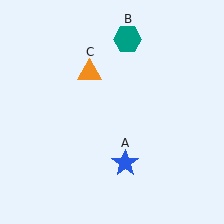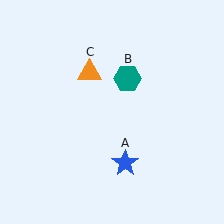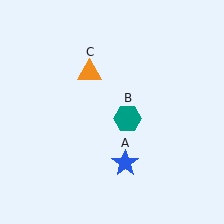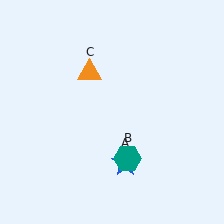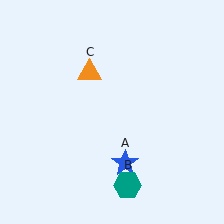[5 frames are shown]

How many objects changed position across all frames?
1 object changed position: teal hexagon (object B).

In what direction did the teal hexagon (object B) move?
The teal hexagon (object B) moved down.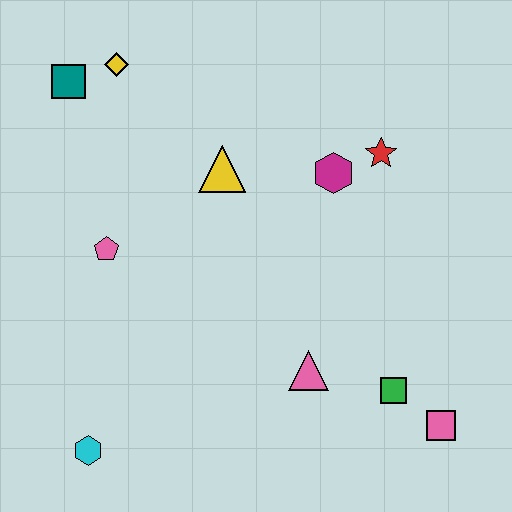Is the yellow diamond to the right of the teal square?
Yes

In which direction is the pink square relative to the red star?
The pink square is below the red star.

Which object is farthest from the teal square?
The pink square is farthest from the teal square.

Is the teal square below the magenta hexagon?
No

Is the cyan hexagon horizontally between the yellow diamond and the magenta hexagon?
No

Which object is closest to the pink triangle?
The green square is closest to the pink triangle.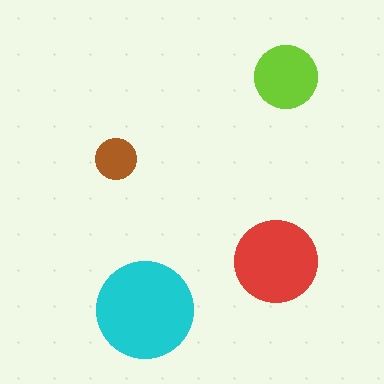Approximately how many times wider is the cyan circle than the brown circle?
About 2.5 times wider.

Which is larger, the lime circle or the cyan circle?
The cyan one.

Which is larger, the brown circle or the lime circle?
The lime one.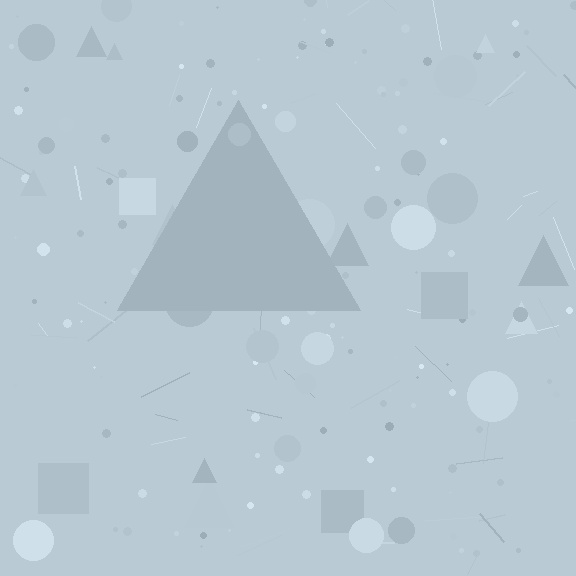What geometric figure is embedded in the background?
A triangle is embedded in the background.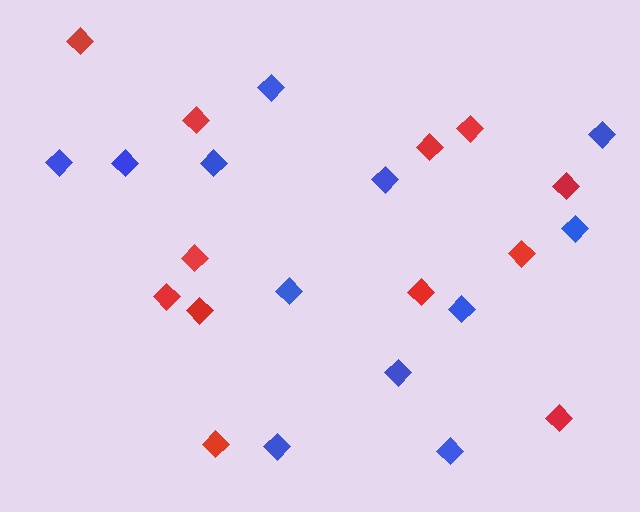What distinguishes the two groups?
There are 2 groups: one group of blue diamonds (12) and one group of red diamonds (12).